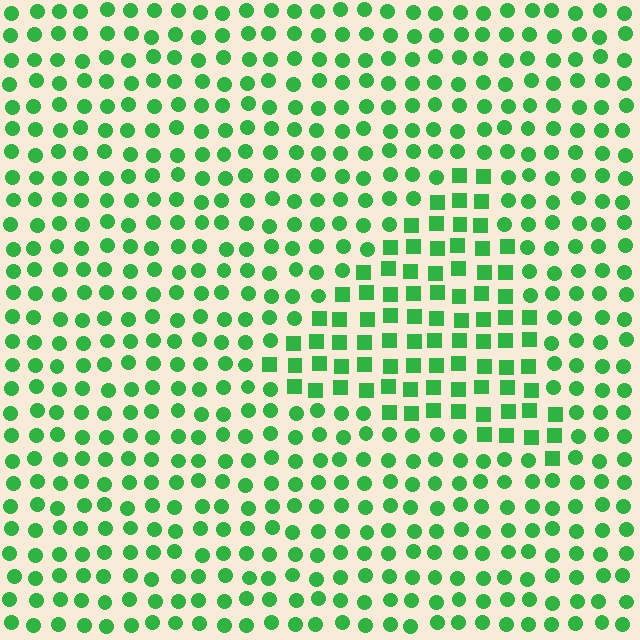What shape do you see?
I see a triangle.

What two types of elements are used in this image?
The image uses squares inside the triangle region and circles outside it.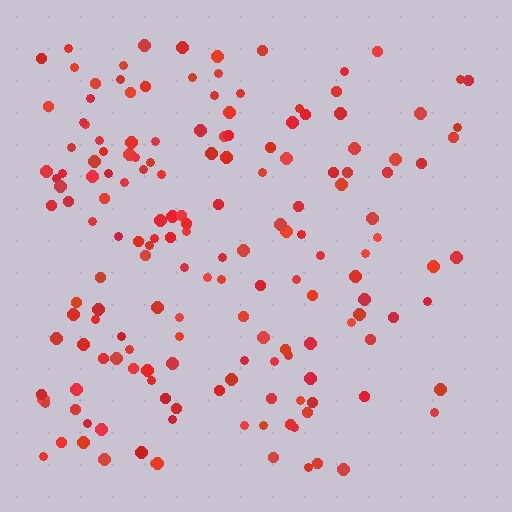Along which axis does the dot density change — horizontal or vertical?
Horizontal.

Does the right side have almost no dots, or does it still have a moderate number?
Still a moderate number, just noticeably fewer than the left.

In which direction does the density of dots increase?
From right to left, with the left side densest.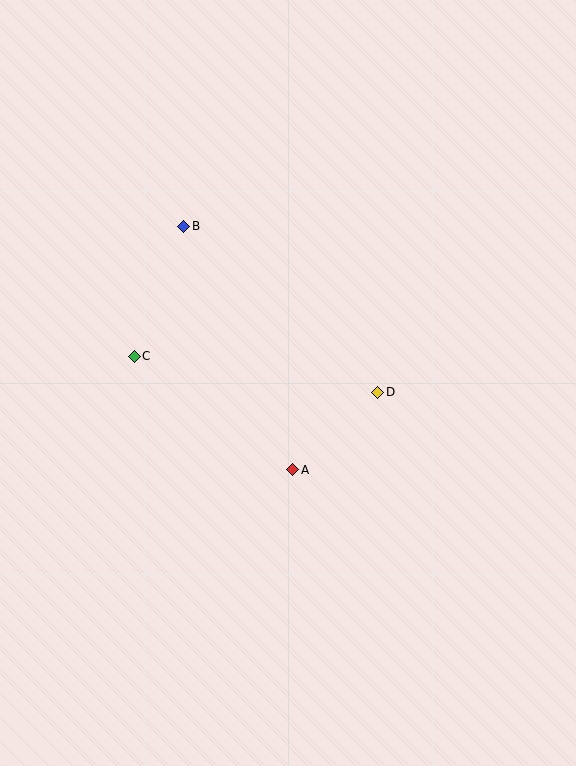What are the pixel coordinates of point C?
Point C is at (134, 356).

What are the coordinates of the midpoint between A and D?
The midpoint between A and D is at (335, 431).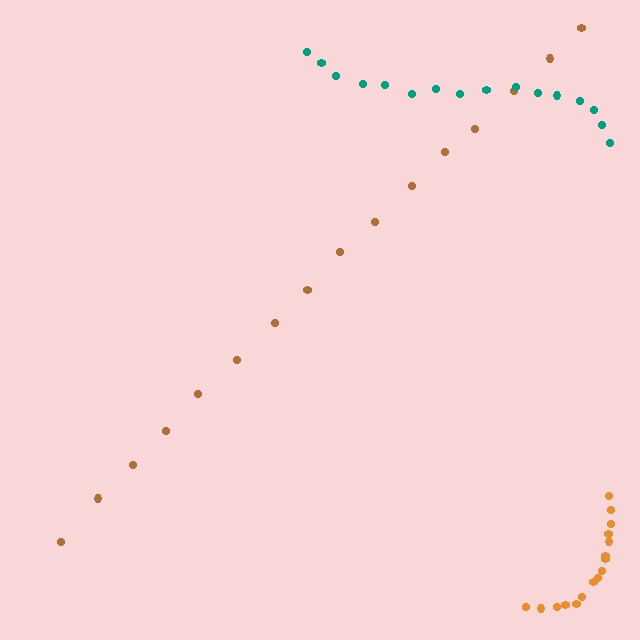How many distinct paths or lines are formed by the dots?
There are 3 distinct paths.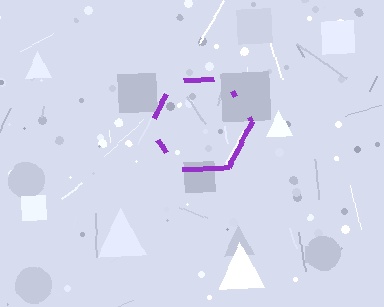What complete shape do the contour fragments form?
The contour fragments form a hexagon.